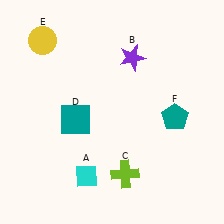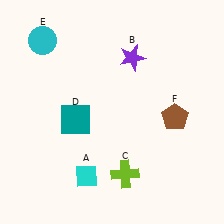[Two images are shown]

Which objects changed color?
E changed from yellow to cyan. F changed from teal to brown.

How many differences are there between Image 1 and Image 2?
There are 2 differences between the two images.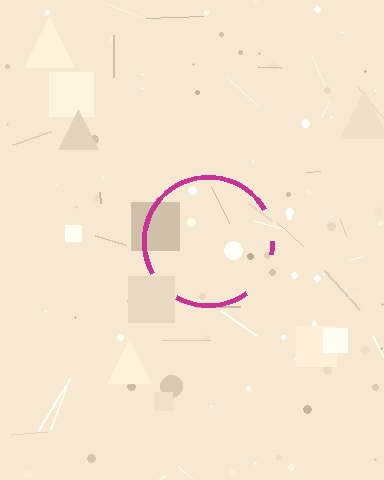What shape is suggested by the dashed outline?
The dashed outline suggests a circle.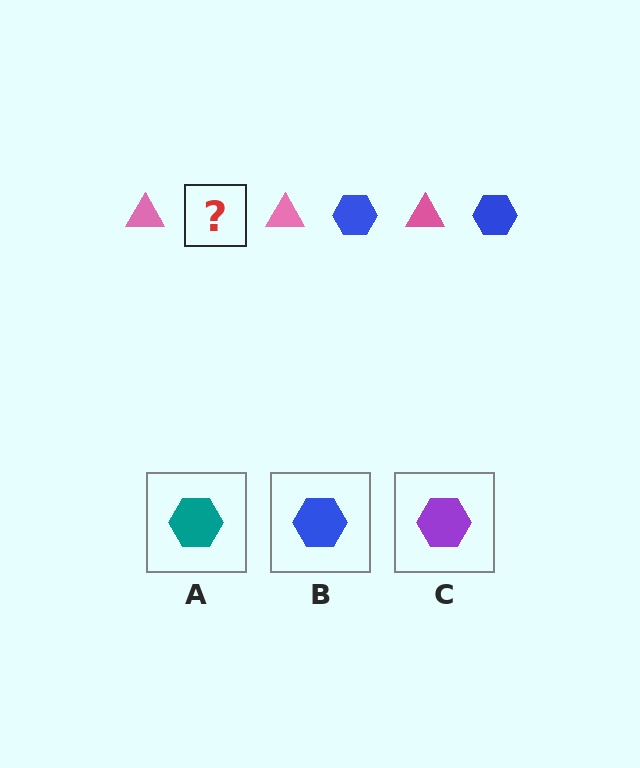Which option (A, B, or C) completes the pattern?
B.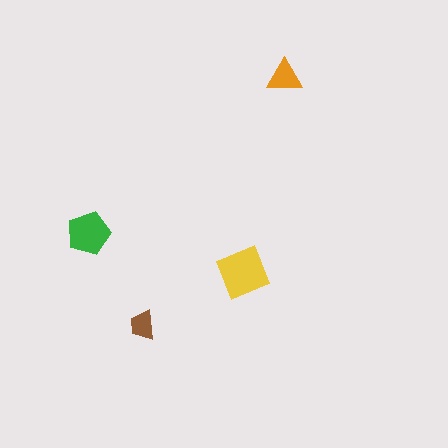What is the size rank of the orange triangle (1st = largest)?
3rd.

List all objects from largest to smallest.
The yellow diamond, the green pentagon, the orange triangle, the brown trapezoid.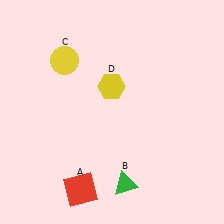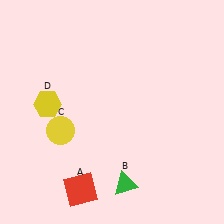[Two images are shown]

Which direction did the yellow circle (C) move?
The yellow circle (C) moved down.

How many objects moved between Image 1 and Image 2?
2 objects moved between the two images.